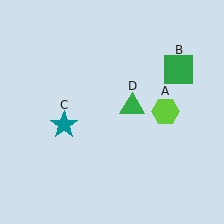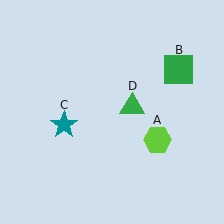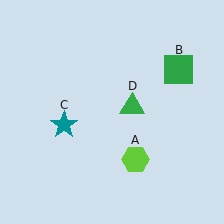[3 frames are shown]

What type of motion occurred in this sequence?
The lime hexagon (object A) rotated clockwise around the center of the scene.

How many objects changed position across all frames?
1 object changed position: lime hexagon (object A).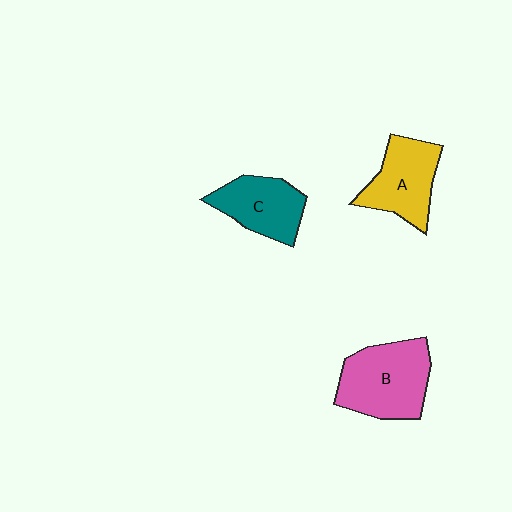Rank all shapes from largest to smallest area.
From largest to smallest: B (pink), A (yellow), C (teal).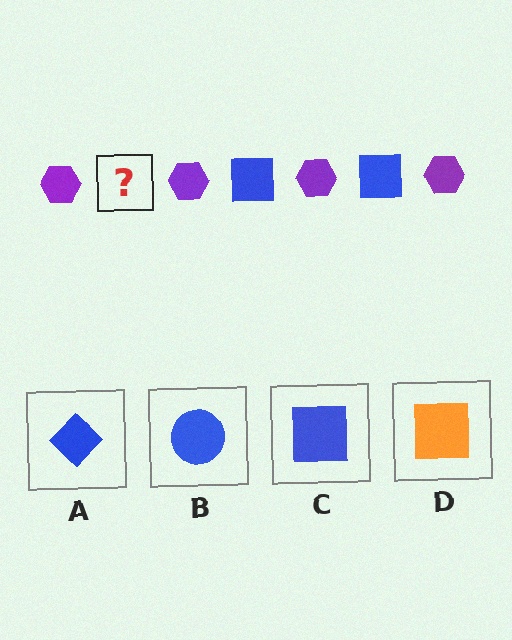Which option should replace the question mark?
Option C.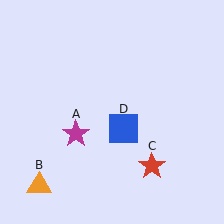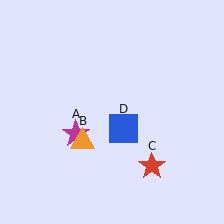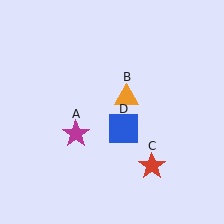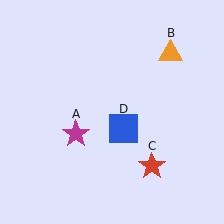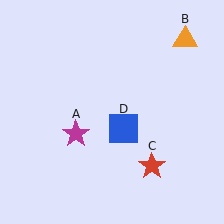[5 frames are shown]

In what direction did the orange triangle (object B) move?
The orange triangle (object B) moved up and to the right.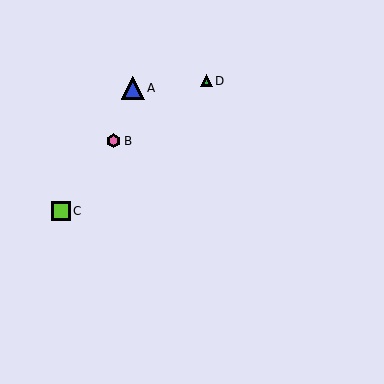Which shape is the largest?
The blue triangle (labeled A) is the largest.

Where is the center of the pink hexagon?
The center of the pink hexagon is at (113, 141).